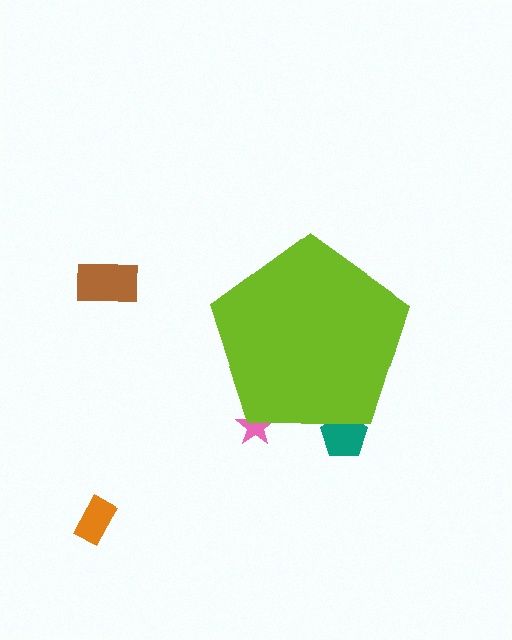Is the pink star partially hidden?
Yes, the pink star is partially hidden behind the lime pentagon.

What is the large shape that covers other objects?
A lime pentagon.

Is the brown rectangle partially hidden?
No, the brown rectangle is fully visible.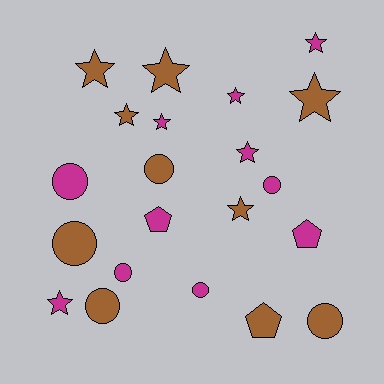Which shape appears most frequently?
Star, with 10 objects.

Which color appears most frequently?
Magenta, with 11 objects.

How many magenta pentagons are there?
There are 2 magenta pentagons.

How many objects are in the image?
There are 21 objects.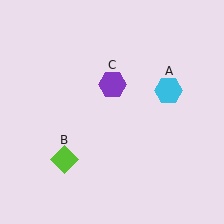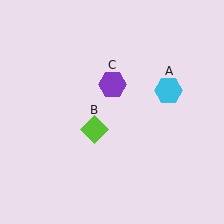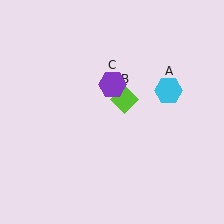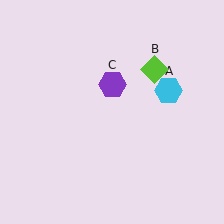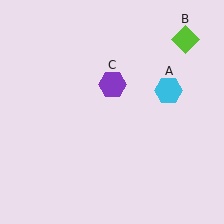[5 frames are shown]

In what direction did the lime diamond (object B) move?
The lime diamond (object B) moved up and to the right.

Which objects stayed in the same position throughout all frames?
Cyan hexagon (object A) and purple hexagon (object C) remained stationary.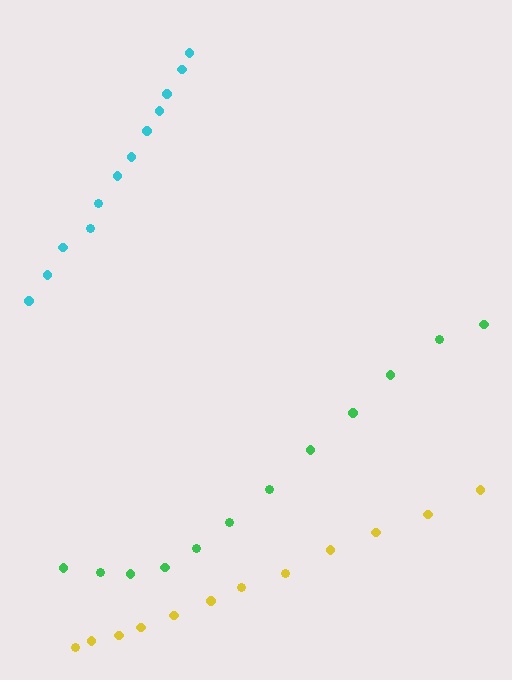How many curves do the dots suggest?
There are 3 distinct paths.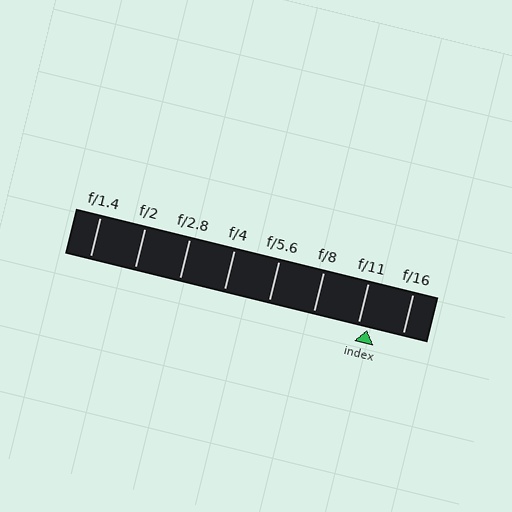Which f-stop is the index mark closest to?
The index mark is closest to f/11.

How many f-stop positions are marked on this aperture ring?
There are 8 f-stop positions marked.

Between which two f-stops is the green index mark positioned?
The index mark is between f/11 and f/16.